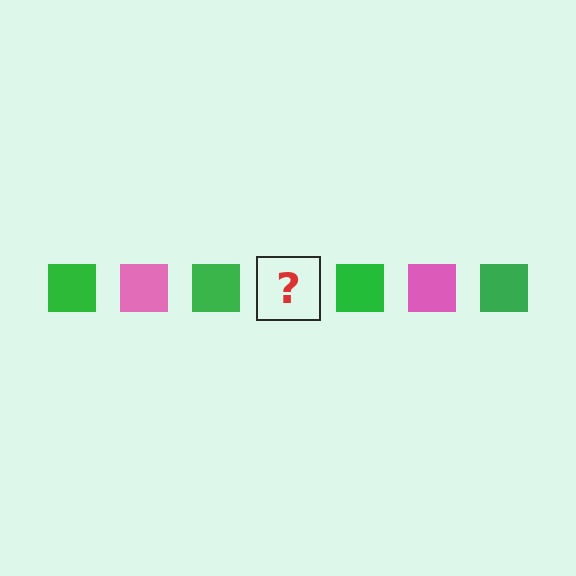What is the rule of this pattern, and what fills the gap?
The rule is that the pattern cycles through green, pink squares. The gap should be filled with a pink square.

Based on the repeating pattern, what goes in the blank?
The blank should be a pink square.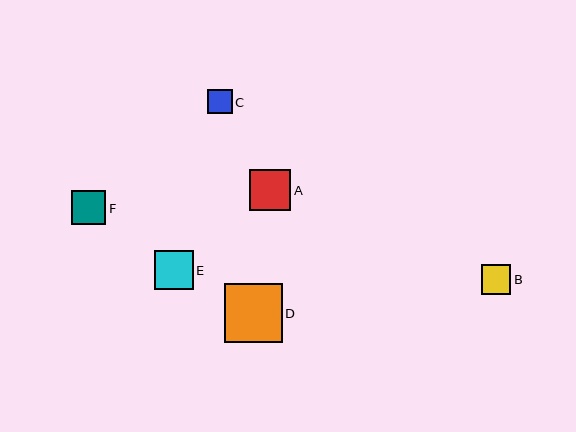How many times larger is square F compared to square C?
Square F is approximately 1.4 times the size of square C.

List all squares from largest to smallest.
From largest to smallest: D, A, E, F, B, C.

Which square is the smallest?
Square C is the smallest with a size of approximately 24 pixels.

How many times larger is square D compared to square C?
Square D is approximately 2.4 times the size of square C.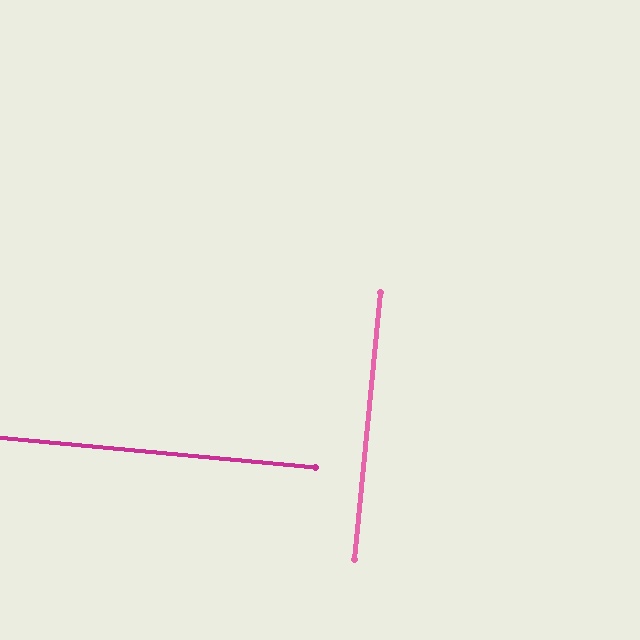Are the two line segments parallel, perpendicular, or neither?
Perpendicular — they meet at approximately 90°.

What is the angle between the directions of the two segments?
Approximately 90 degrees.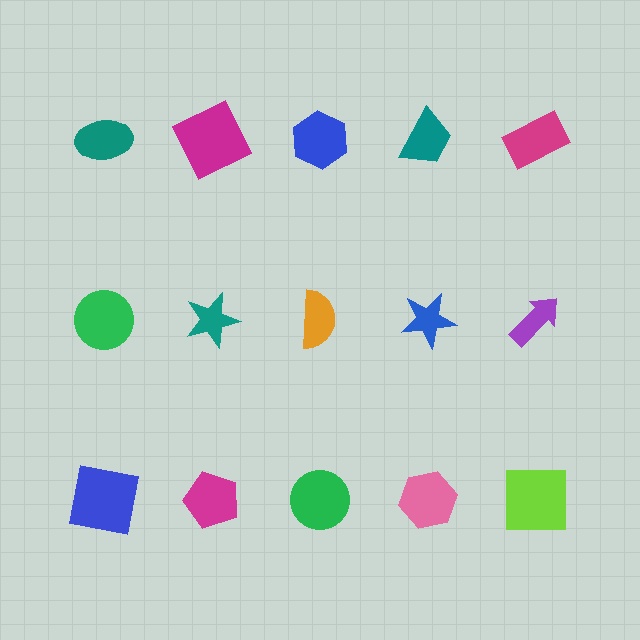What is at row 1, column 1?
A teal ellipse.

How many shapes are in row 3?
5 shapes.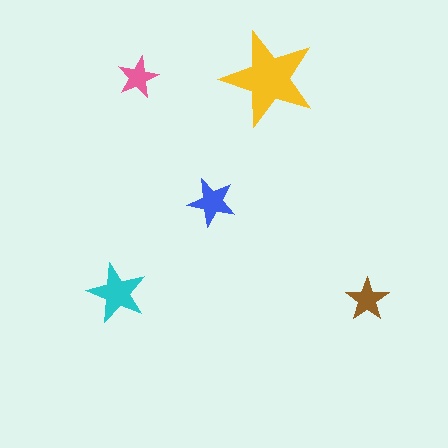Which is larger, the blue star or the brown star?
The blue one.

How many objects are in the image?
There are 5 objects in the image.